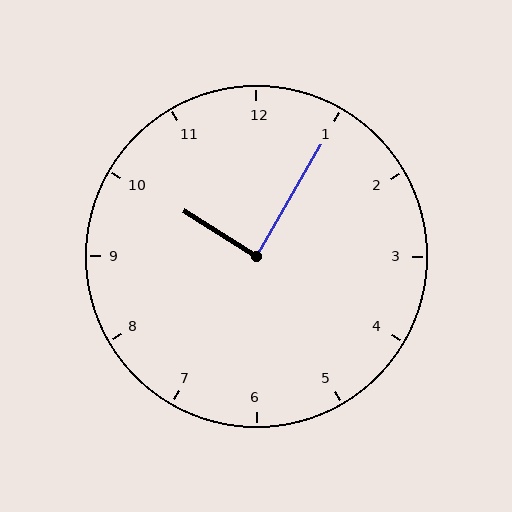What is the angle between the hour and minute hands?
Approximately 88 degrees.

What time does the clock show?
10:05.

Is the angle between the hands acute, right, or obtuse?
It is right.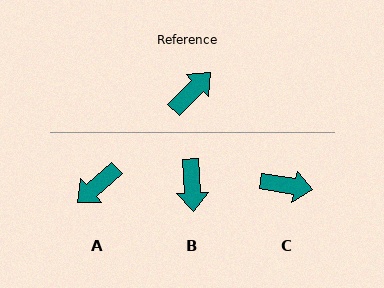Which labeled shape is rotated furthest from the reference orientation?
A, about 176 degrees away.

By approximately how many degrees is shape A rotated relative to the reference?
Approximately 176 degrees counter-clockwise.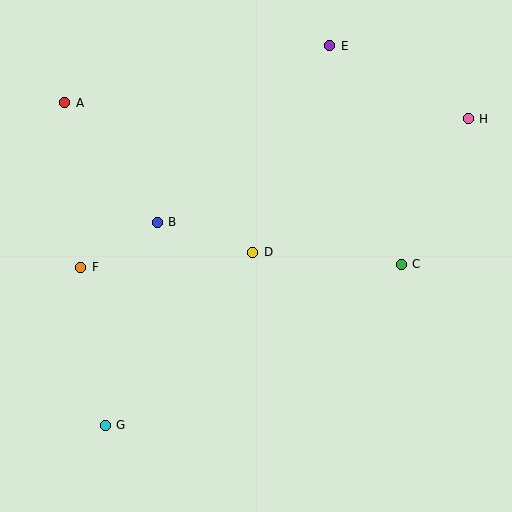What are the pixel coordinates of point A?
Point A is at (65, 103).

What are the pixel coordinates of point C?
Point C is at (401, 264).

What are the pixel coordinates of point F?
Point F is at (81, 267).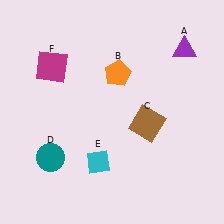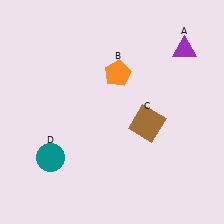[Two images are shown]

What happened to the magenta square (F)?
The magenta square (F) was removed in Image 2. It was in the top-left area of Image 1.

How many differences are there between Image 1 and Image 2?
There are 2 differences between the two images.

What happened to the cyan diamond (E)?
The cyan diamond (E) was removed in Image 2. It was in the bottom-left area of Image 1.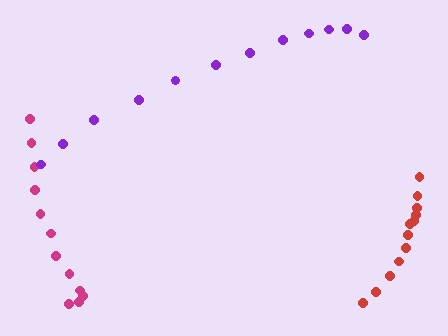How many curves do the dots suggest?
There are 3 distinct paths.